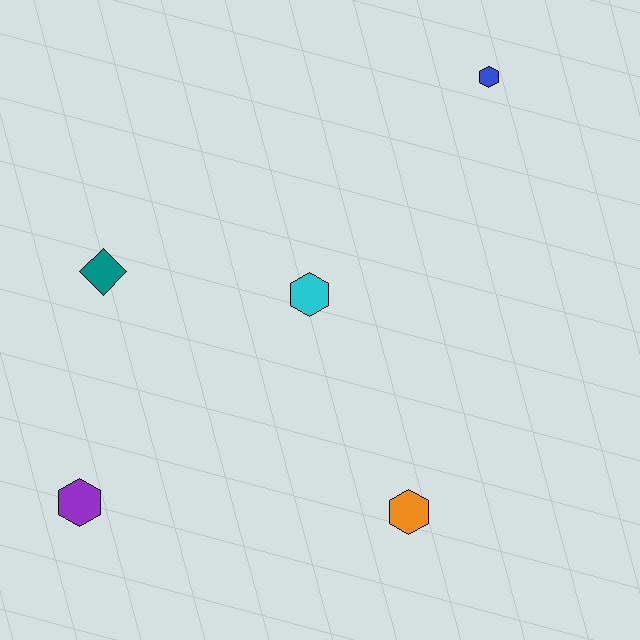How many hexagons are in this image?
There are 4 hexagons.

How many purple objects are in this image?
There is 1 purple object.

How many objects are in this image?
There are 5 objects.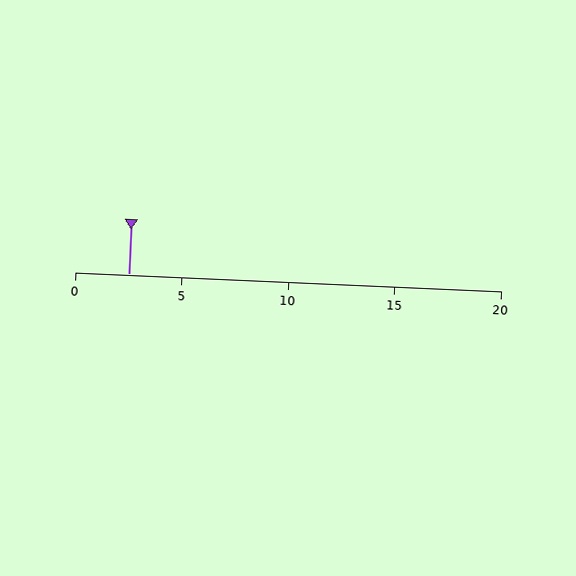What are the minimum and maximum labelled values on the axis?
The axis runs from 0 to 20.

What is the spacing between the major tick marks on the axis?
The major ticks are spaced 5 apart.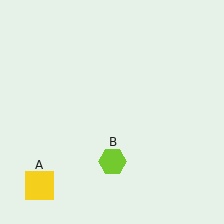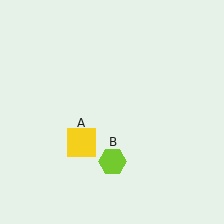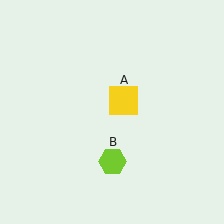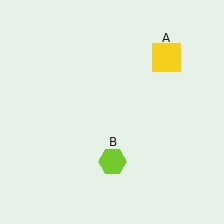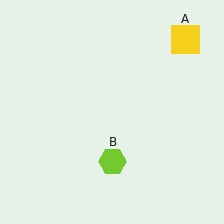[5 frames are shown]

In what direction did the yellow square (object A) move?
The yellow square (object A) moved up and to the right.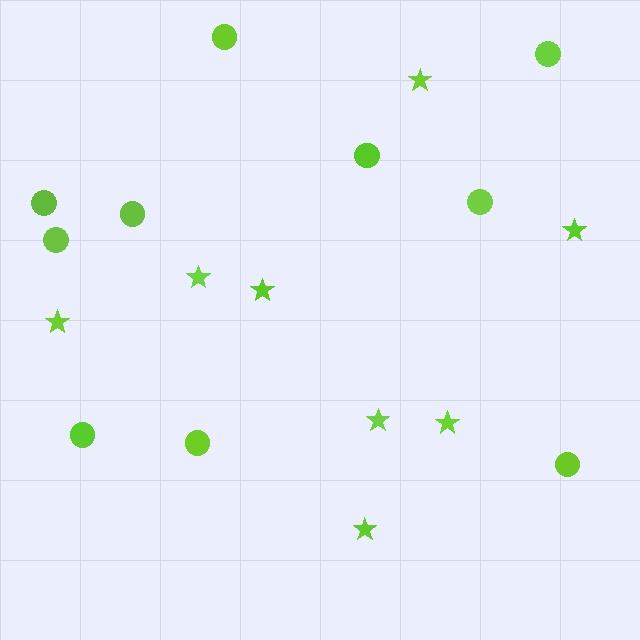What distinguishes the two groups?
There are 2 groups: one group of circles (10) and one group of stars (8).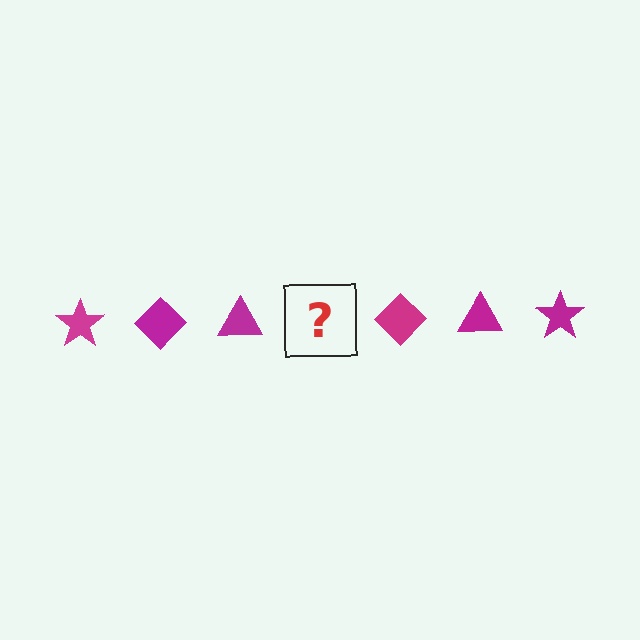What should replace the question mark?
The question mark should be replaced with a magenta star.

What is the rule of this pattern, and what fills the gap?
The rule is that the pattern cycles through star, diamond, triangle shapes in magenta. The gap should be filled with a magenta star.